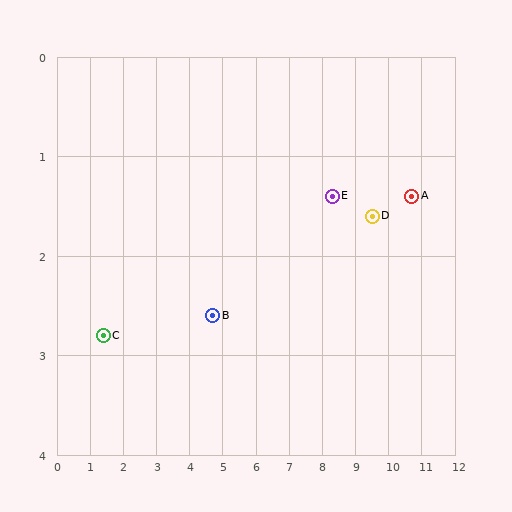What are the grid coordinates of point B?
Point B is at approximately (4.7, 2.6).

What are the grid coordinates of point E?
Point E is at approximately (8.3, 1.4).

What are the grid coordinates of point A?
Point A is at approximately (10.7, 1.4).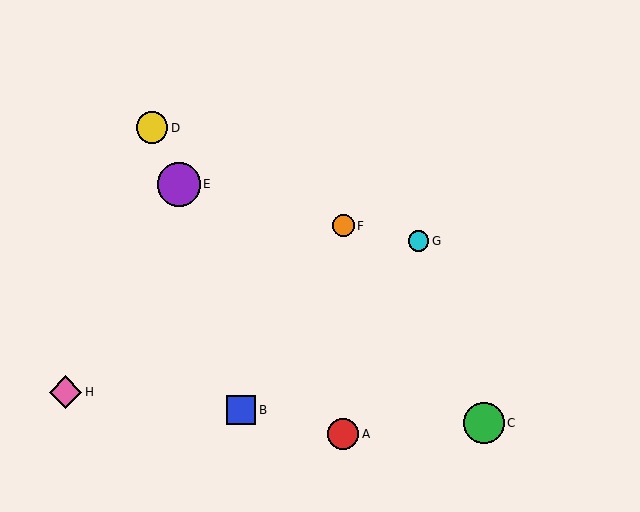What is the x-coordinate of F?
Object F is at x≈343.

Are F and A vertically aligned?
Yes, both are at x≈343.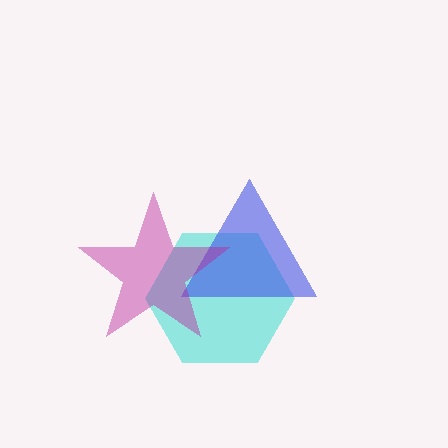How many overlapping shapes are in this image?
There are 3 overlapping shapes in the image.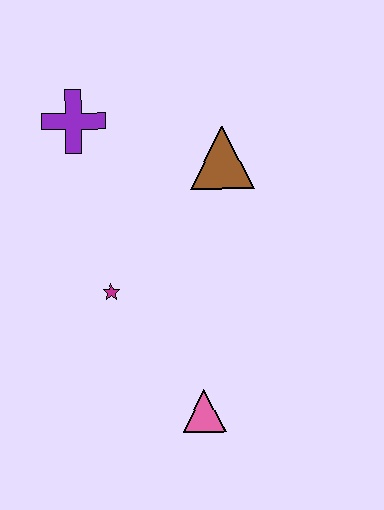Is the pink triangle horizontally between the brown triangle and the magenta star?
Yes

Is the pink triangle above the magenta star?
No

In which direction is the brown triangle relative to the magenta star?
The brown triangle is above the magenta star.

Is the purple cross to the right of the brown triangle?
No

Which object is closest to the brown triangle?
The purple cross is closest to the brown triangle.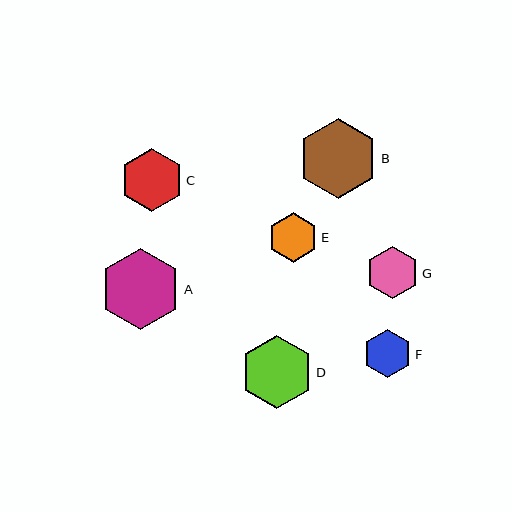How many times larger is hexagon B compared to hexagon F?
Hexagon B is approximately 1.7 times the size of hexagon F.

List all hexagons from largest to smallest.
From largest to smallest: A, B, D, C, G, E, F.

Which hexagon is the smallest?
Hexagon F is the smallest with a size of approximately 48 pixels.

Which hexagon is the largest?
Hexagon A is the largest with a size of approximately 81 pixels.